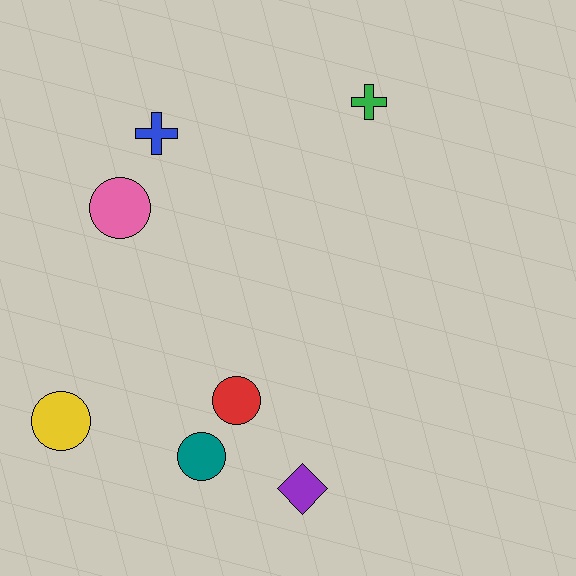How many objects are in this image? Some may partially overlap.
There are 7 objects.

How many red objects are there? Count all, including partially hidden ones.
There is 1 red object.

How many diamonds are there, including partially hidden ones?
There is 1 diamond.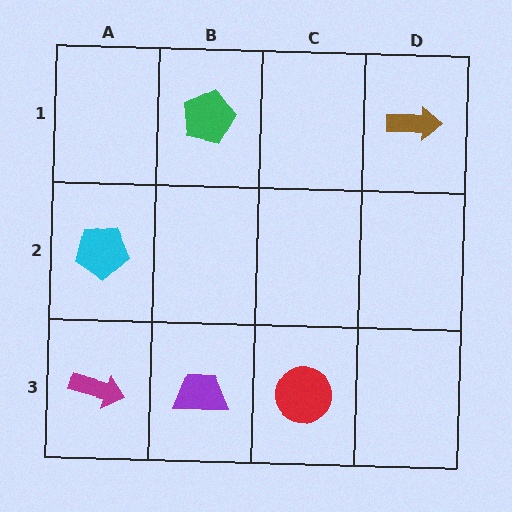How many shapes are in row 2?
1 shape.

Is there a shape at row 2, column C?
No, that cell is empty.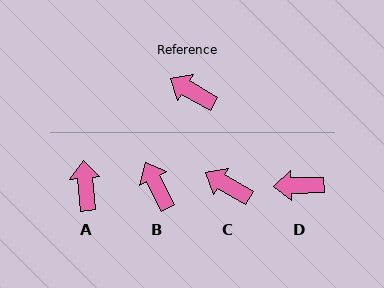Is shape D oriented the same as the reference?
No, it is off by about 32 degrees.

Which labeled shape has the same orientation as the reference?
C.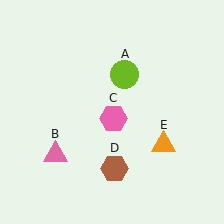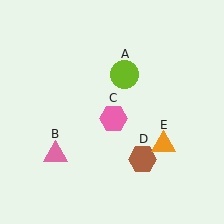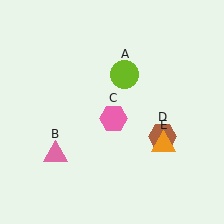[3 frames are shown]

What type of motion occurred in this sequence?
The brown hexagon (object D) rotated counterclockwise around the center of the scene.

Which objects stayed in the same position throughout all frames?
Lime circle (object A) and pink triangle (object B) and pink hexagon (object C) and orange triangle (object E) remained stationary.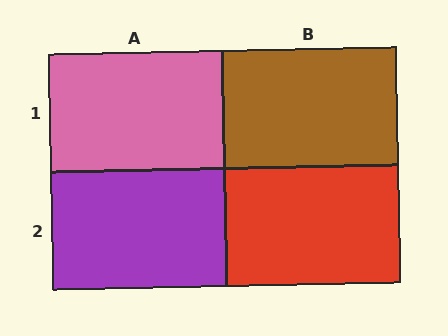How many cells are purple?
1 cell is purple.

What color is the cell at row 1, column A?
Pink.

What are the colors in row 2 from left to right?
Purple, red.